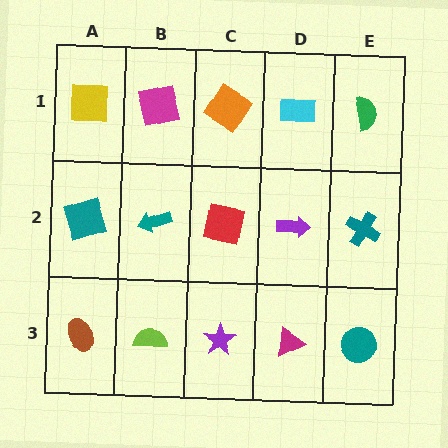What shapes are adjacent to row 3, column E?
A teal cross (row 2, column E), a magenta triangle (row 3, column D).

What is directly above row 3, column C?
A red square.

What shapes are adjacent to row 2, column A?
A yellow square (row 1, column A), a brown ellipse (row 3, column A), a teal arrow (row 2, column B).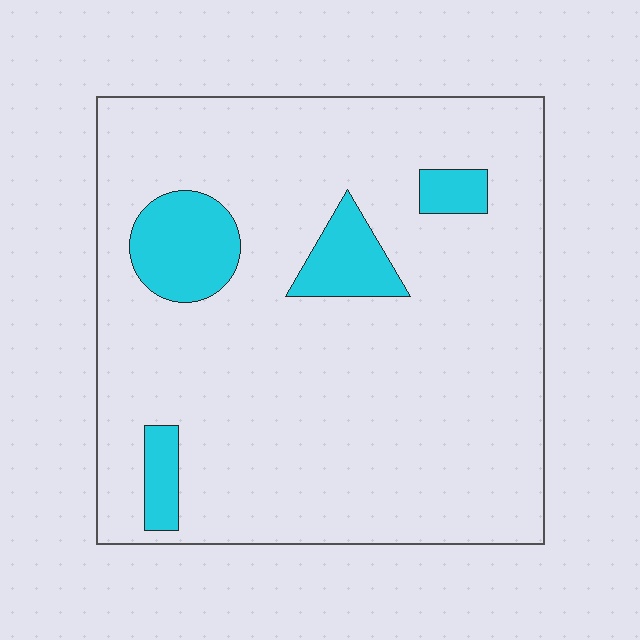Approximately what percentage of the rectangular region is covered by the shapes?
Approximately 10%.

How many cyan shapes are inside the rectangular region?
4.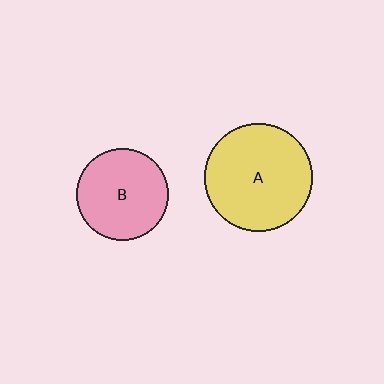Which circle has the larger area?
Circle A (yellow).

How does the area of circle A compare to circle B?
Approximately 1.4 times.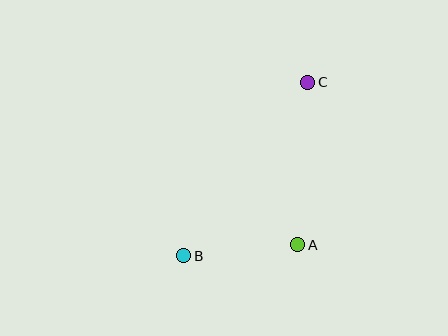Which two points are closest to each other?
Points A and B are closest to each other.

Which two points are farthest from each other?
Points B and C are farthest from each other.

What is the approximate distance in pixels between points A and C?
The distance between A and C is approximately 163 pixels.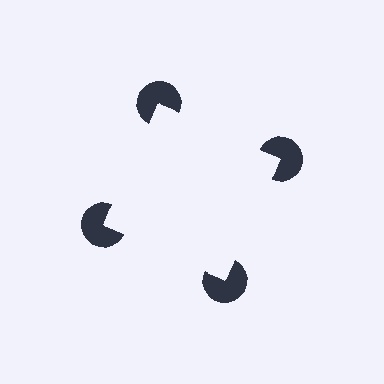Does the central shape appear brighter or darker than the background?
It typically appears slightly brighter than the background, even though no actual brightness change is drawn.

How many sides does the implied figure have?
4 sides.